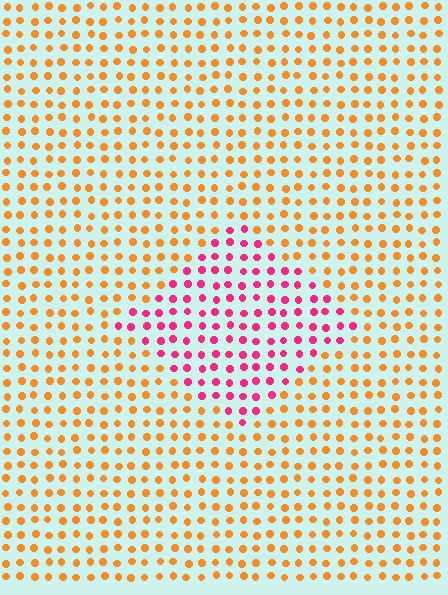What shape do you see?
I see a diamond.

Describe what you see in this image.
The image is filled with small orange elements in a uniform arrangement. A diamond-shaped region is visible where the elements are tinted to a slightly different hue, forming a subtle color boundary.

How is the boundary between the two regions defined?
The boundary is defined purely by a slight shift in hue (about 57 degrees). Spacing, size, and orientation are identical on both sides.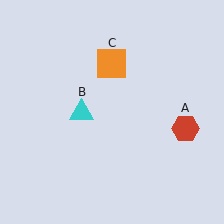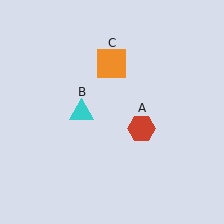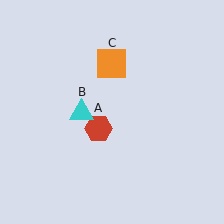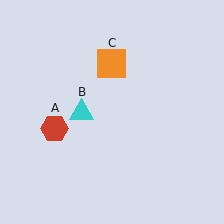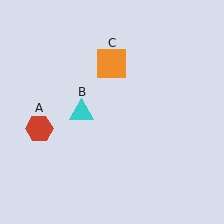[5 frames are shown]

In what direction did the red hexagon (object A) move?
The red hexagon (object A) moved left.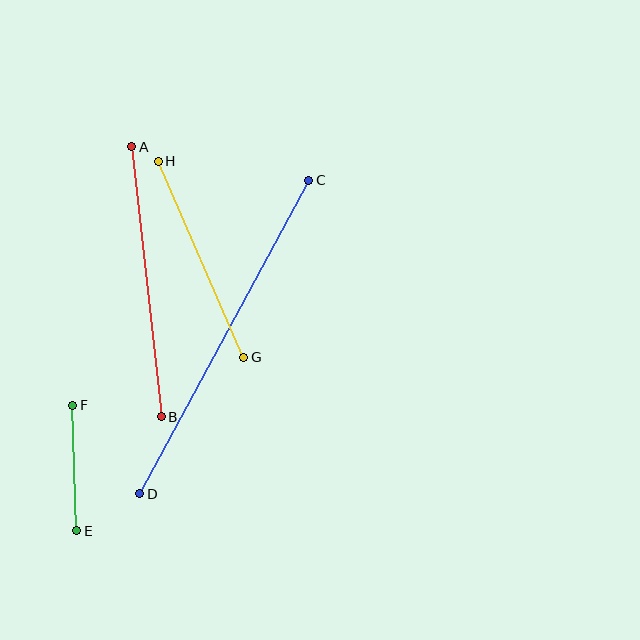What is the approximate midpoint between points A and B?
The midpoint is at approximately (147, 282) pixels.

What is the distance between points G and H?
The distance is approximately 214 pixels.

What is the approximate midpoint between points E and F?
The midpoint is at approximately (75, 468) pixels.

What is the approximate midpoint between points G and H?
The midpoint is at approximately (201, 259) pixels.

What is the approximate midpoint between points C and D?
The midpoint is at approximately (224, 337) pixels.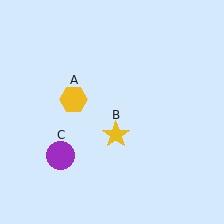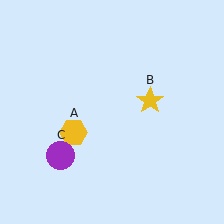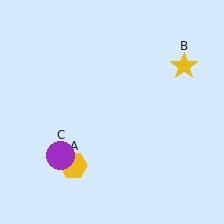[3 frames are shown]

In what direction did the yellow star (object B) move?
The yellow star (object B) moved up and to the right.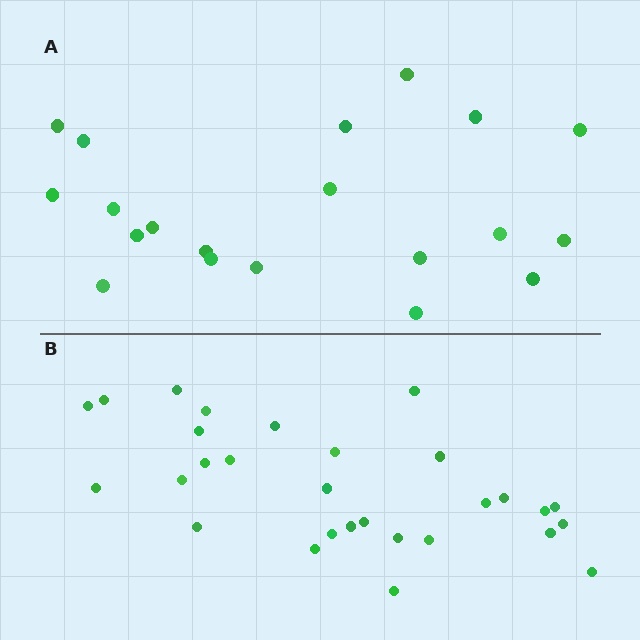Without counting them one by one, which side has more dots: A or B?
Region B (the bottom region) has more dots.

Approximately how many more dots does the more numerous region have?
Region B has roughly 8 or so more dots than region A.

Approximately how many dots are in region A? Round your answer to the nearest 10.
About 20 dots.